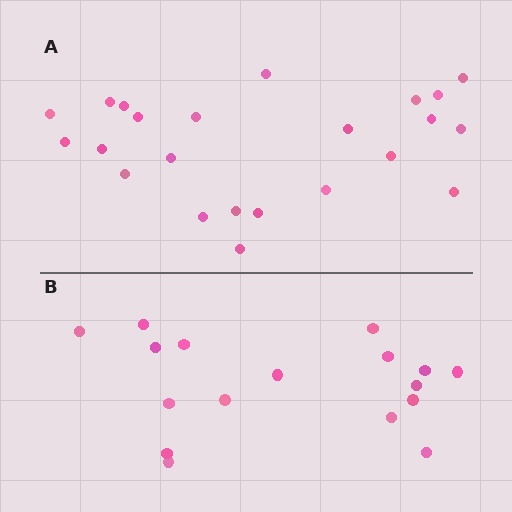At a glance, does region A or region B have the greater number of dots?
Region A (the top region) has more dots.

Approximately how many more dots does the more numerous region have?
Region A has about 6 more dots than region B.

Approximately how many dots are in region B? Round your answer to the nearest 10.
About 20 dots. (The exact count is 17, which rounds to 20.)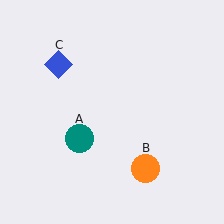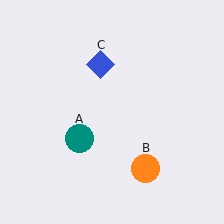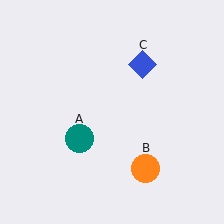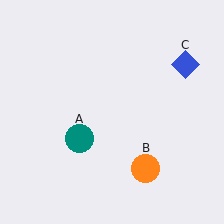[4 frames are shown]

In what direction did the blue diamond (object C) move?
The blue diamond (object C) moved right.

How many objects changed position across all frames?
1 object changed position: blue diamond (object C).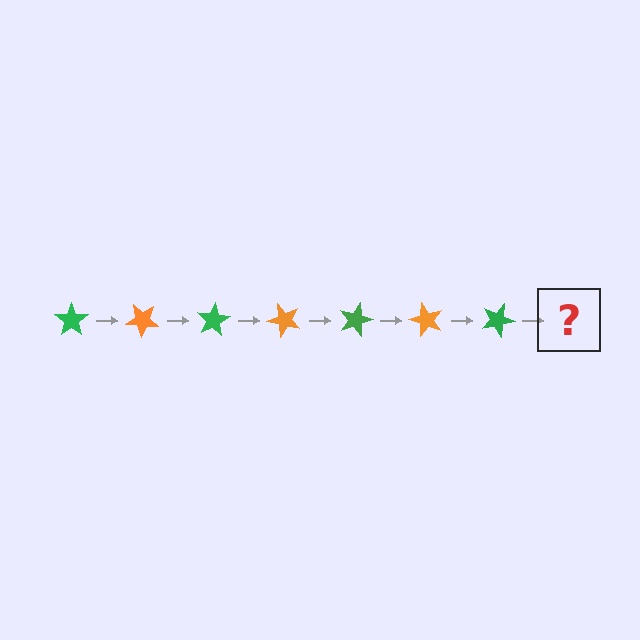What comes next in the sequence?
The next element should be an orange star, rotated 280 degrees from the start.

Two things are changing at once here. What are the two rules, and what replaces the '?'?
The two rules are that it rotates 40 degrees each step and the color cycles through green and orange. The '?' should be an orange star, rotated 280 degrees from the start.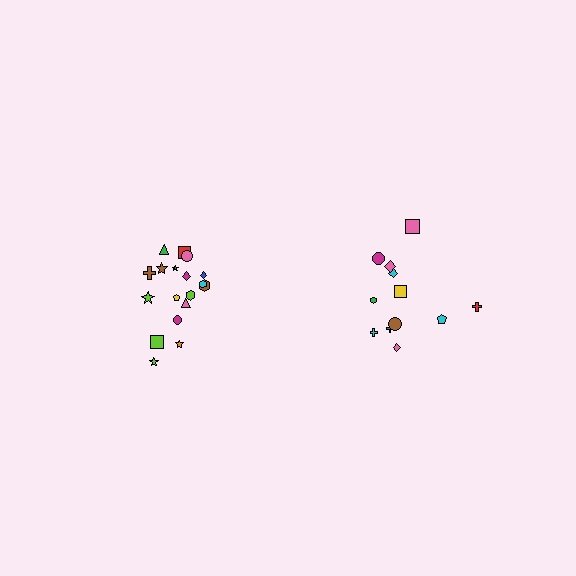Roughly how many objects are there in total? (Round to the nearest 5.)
Roughly 30 objects in total.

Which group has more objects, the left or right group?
The left group.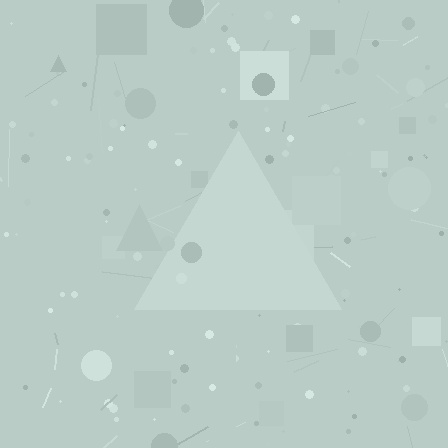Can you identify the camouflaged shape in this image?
The camouflaged shape is a triangle.